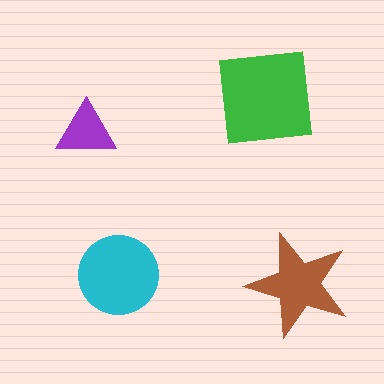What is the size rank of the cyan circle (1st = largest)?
2nd.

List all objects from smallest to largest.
The purple triangle, the brown star, the cyan circle, the green square.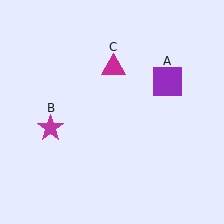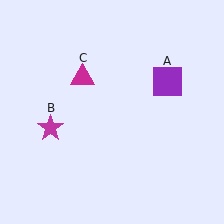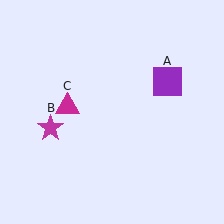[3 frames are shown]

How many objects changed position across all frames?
1 object changed position: magenta triangle (object C).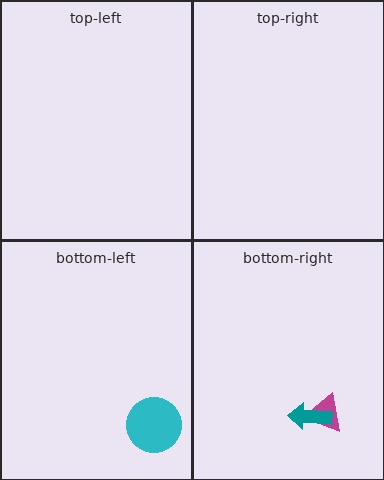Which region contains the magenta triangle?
The bottom-right region.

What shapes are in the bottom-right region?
The magenta triangle, the teal arrow.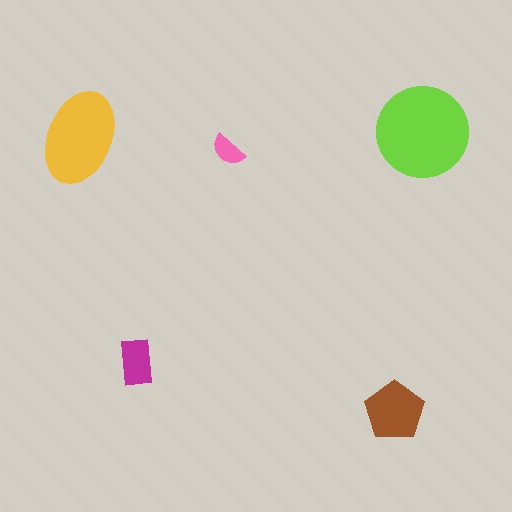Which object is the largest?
The lime circle.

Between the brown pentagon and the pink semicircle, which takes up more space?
The brown pentagon.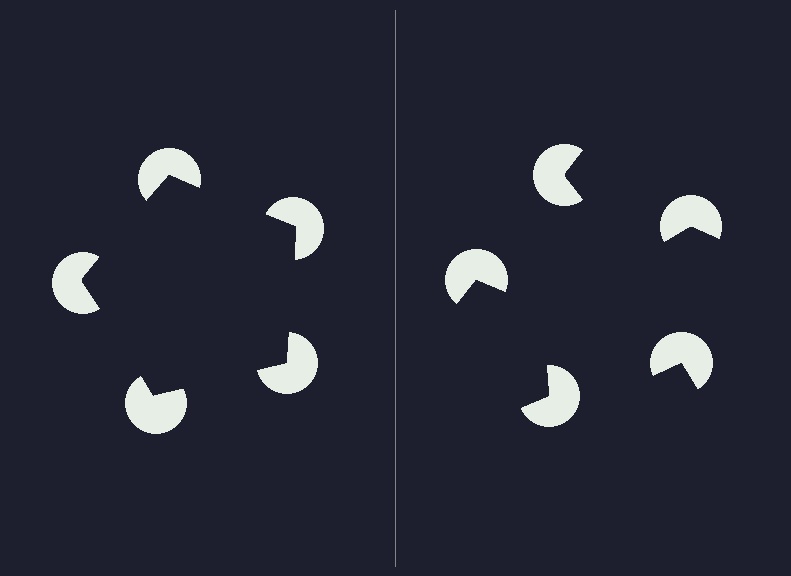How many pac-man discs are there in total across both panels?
10 — 5 on each side.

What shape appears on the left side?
An illusory pentagon.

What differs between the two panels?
The pac-man discs are positioned identically on both sides; only the wedge orientations differ. On the left they align to a pentagon; on the right they are misaligned.